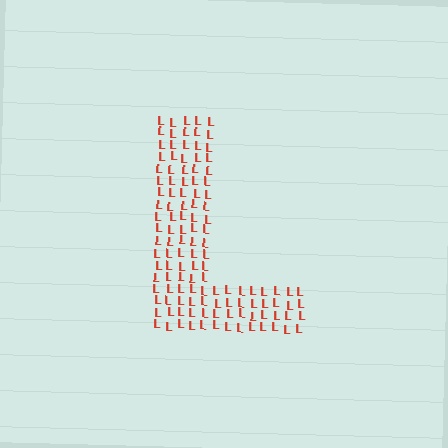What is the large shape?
The large shape is the letter L.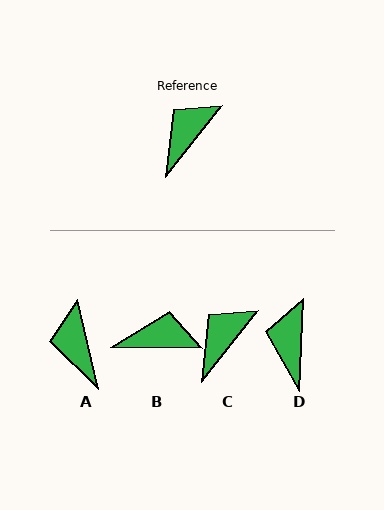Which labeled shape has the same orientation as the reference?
C.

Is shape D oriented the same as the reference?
No, it is off by about 36 degrees.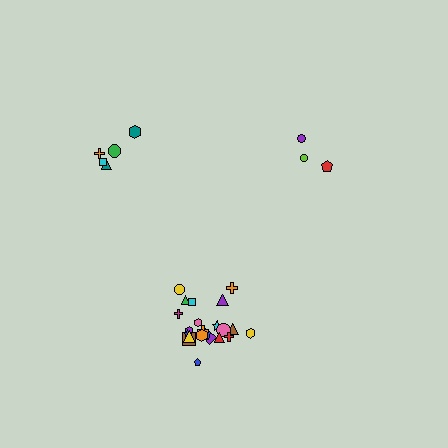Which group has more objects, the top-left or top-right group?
The top-left group.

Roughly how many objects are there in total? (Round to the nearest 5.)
Roughly 30 objects in total.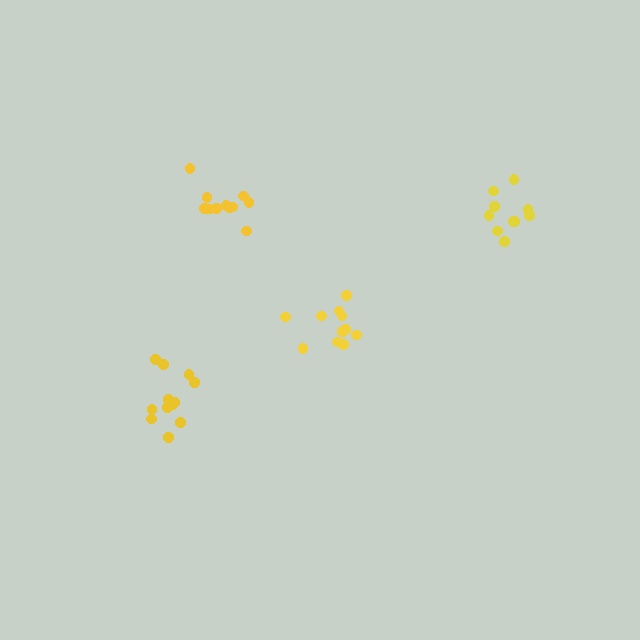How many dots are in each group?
Group 1: 11 dots, Group 2: 11 dots, Group 3: 12 dots, Group 4: 10 dots (44 total).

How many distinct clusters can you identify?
There are 4 distinct clusters.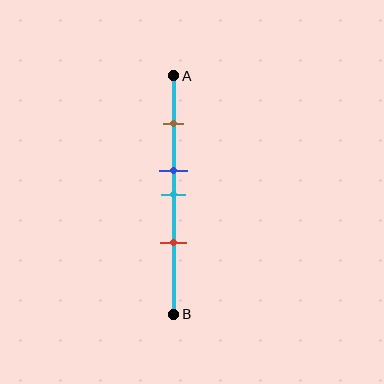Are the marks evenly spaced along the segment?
No, the marks are not evenly spaced.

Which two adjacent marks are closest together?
The blue and cyan marks are the closest adjacent pair.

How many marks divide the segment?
There are 4 marks dividing the segment.